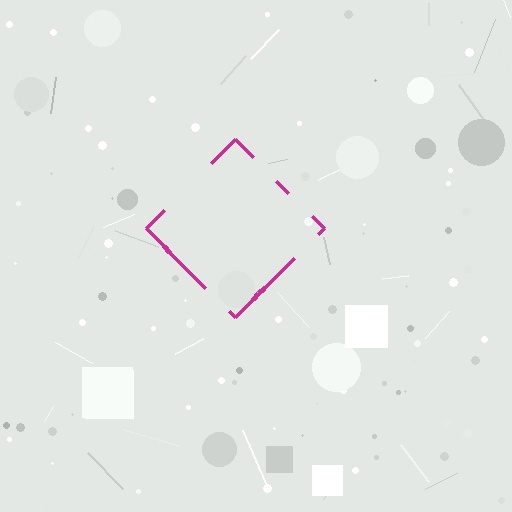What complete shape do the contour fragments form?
The contour fragments form a diamond.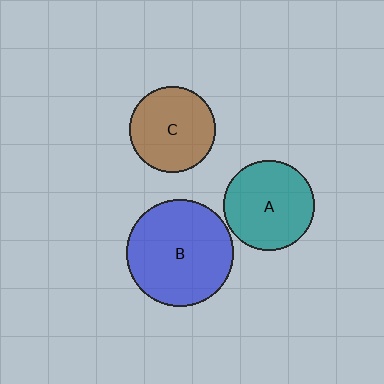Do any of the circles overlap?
No, none of the circles overlap.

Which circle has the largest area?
Circle B (blue).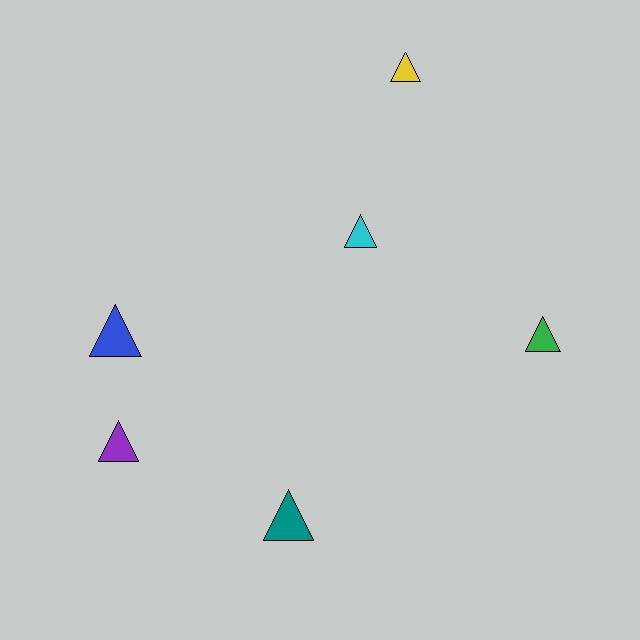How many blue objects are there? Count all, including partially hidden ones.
There is 1 blue object.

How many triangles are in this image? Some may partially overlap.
There are 6 triangles.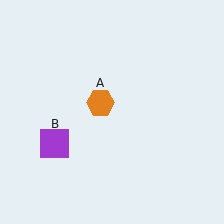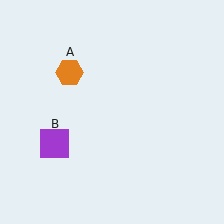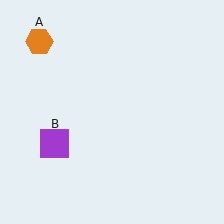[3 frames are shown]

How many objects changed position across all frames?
1 object changed position: orange hexagon (object A).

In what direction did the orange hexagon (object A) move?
The orange hexagon (object A) moved up and to the left.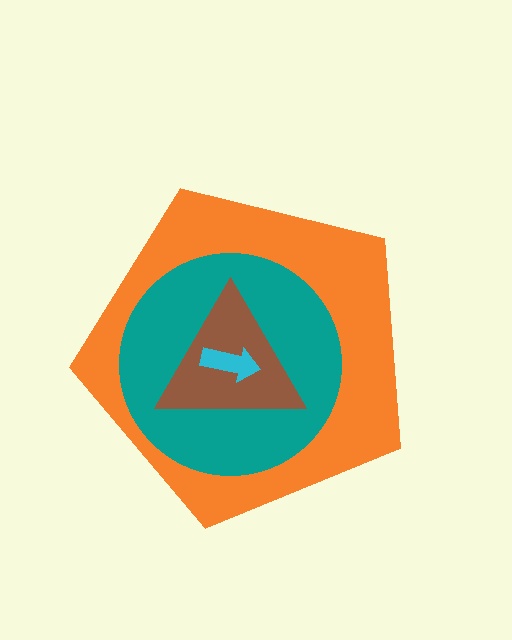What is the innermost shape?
The cyan arrow.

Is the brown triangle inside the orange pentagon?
Yes.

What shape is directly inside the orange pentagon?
The teal circle.